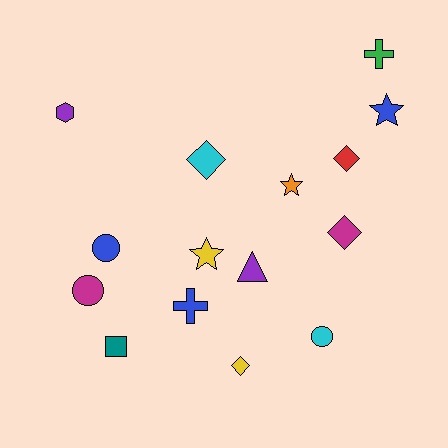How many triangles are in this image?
There is 1 triangle.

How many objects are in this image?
There are 15 objects.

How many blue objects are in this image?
There are 3 blue objects.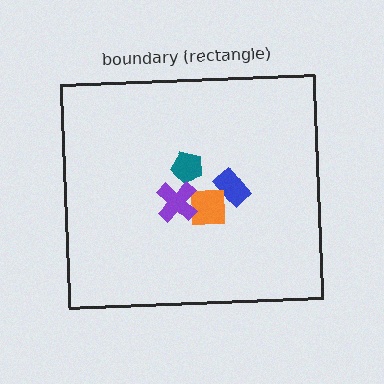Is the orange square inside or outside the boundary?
Inside.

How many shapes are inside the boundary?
4 inside, 0 outside.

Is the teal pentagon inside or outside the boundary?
Inside.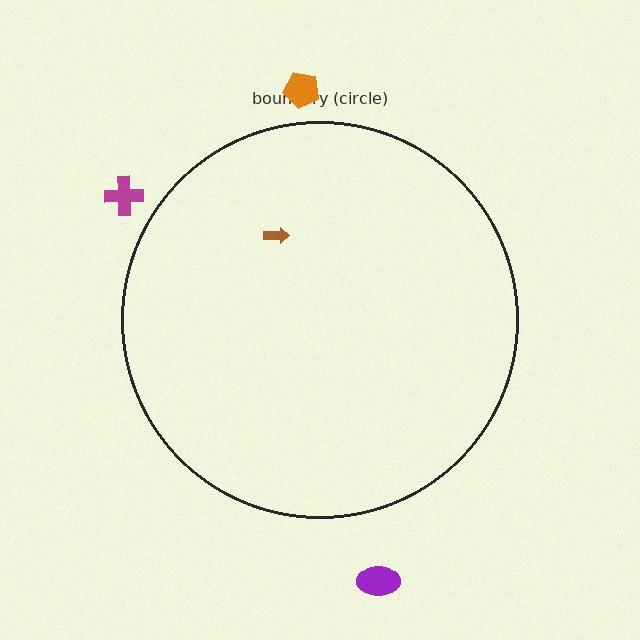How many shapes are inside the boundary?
1 inside, 3 outside.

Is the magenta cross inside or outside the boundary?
Outside.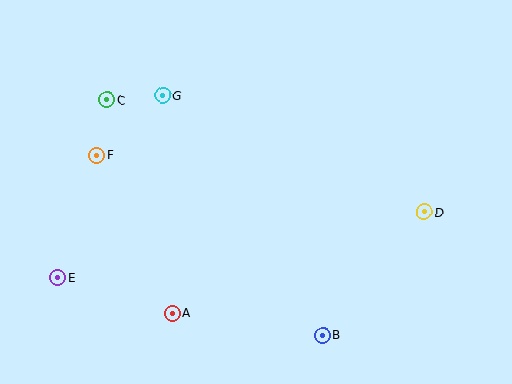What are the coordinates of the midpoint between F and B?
The midpoint between F and B is at (210, 245).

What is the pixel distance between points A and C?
The distance between A and C is 223 pixels.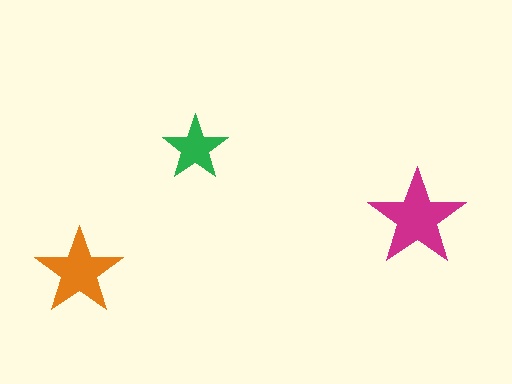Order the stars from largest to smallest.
the magenta one, the orange one, the green one.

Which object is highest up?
The green star is topmost.